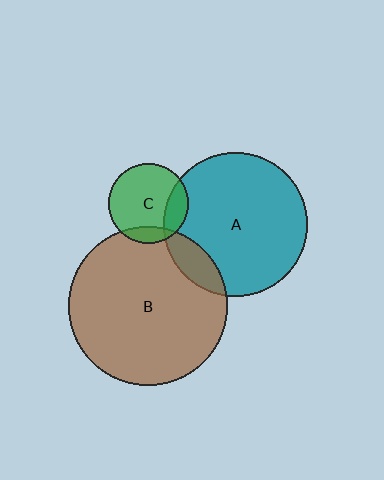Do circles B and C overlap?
Yes.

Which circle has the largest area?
Circle B (brown).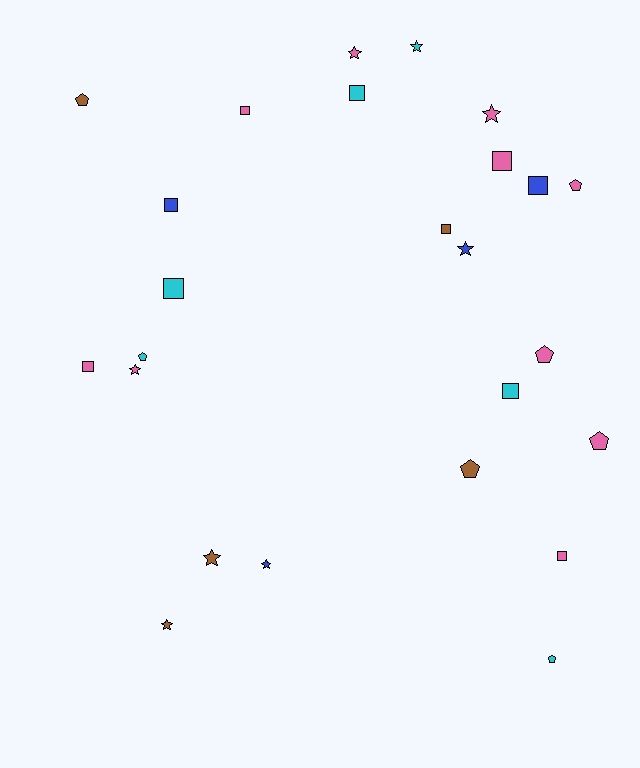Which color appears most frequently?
Pink, with 10 objects.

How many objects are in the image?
There are 25 objects.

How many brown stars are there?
There are 2 brown stars.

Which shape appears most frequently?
Square, with 10 objects.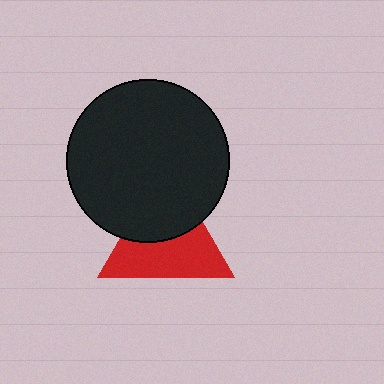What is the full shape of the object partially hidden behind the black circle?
The partially hidden object is a red triangle.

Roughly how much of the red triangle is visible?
About half of it is visible (roughly 56%).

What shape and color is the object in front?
The object in front is a black circle.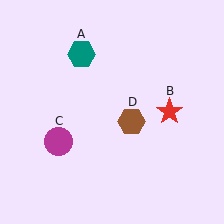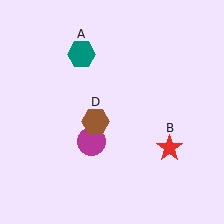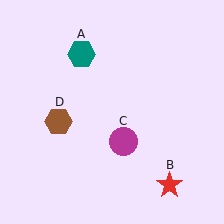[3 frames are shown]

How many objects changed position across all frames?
3 objects changed position: red star (object B), magenta circle (object C), brown hexagon (object D).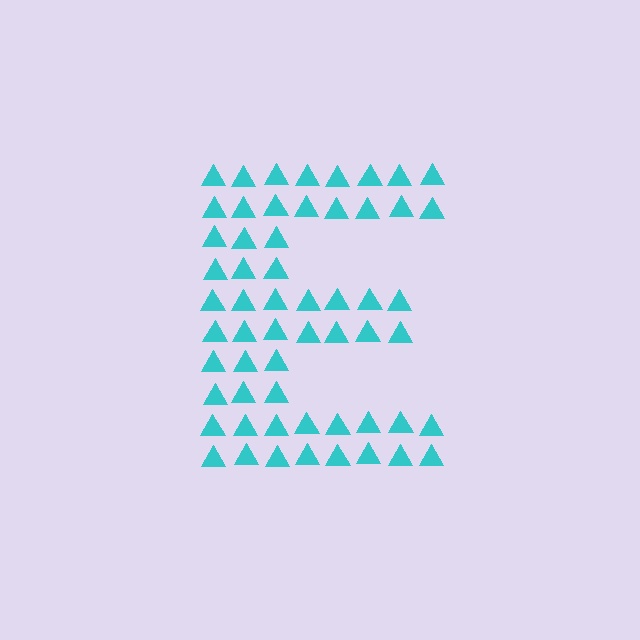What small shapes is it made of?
It is made of small triangles.